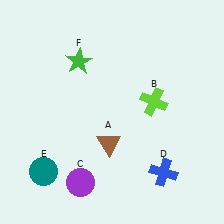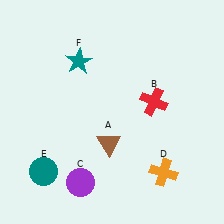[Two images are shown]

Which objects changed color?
B changed from lime to red. D changed from blue to orange. F changed from green to teal.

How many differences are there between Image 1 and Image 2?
There are 3 differences between the two images.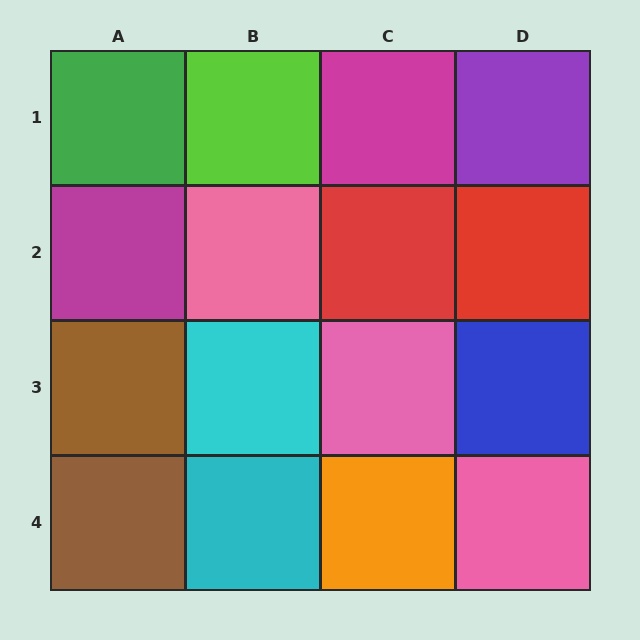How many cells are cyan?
2 cells are cyan.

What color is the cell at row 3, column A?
Brown.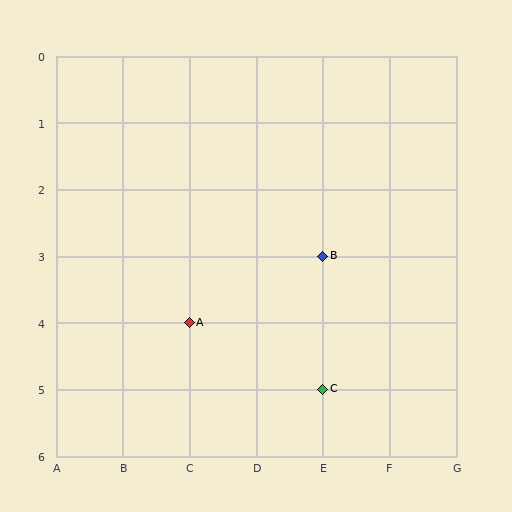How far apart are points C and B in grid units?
Points C and B are 2 rows apart.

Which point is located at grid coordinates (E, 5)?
Point C is at (E, 5).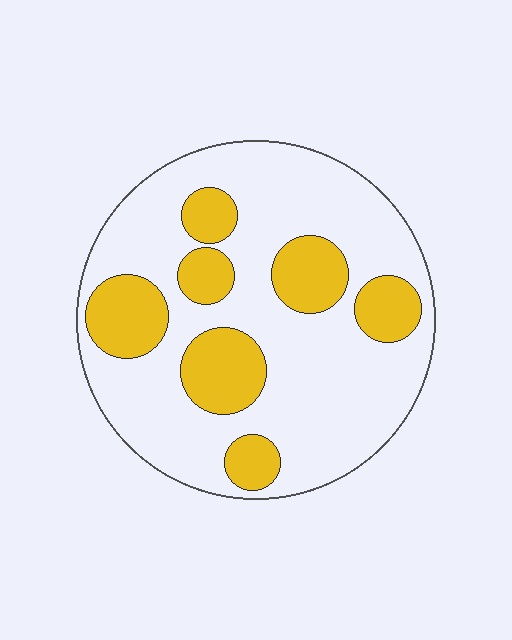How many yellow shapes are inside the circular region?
7.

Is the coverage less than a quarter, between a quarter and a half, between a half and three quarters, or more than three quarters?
Between a quarter and a half.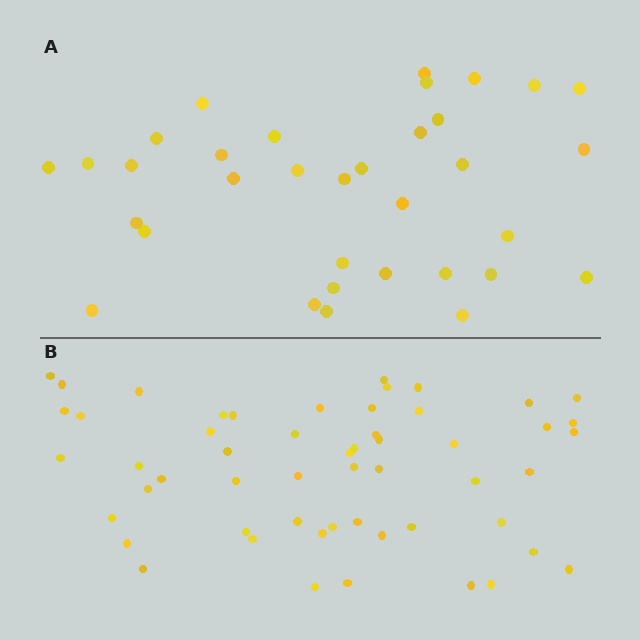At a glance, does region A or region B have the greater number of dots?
Region B (the bottom region) has more dots.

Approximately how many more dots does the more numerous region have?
Region B has approximately 20 more dots than region A.